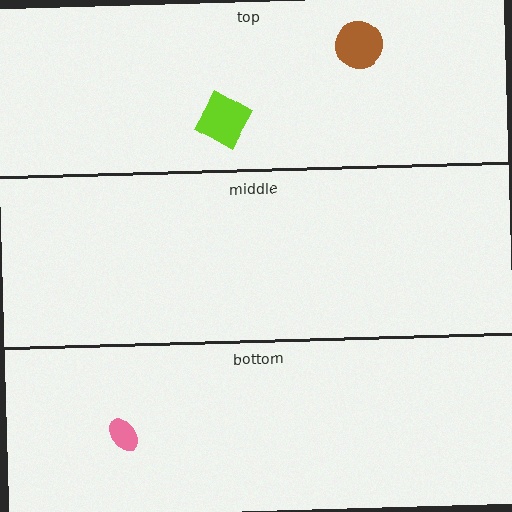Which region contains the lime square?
The top region.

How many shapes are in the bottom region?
1.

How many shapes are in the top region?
2.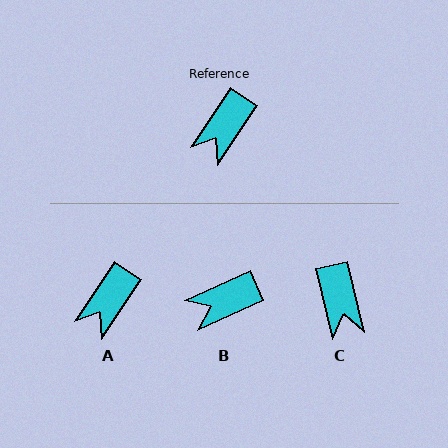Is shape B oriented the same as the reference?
No, it is off by about 32 degrees.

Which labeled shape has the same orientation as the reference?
A.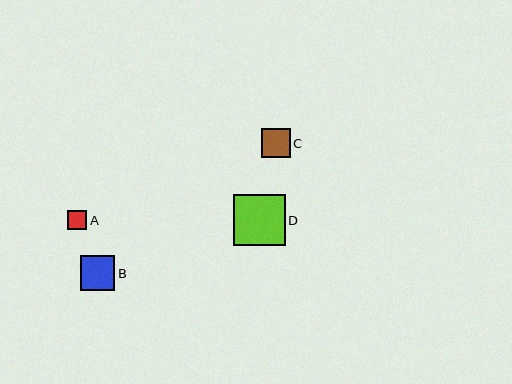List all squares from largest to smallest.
From largest to smallest: D, B, C, A.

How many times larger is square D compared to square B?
Square D is approximately 1.5 times the size of square B.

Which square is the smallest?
Square A is the smallest with a size of approximately 19 pixels.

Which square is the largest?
Square D is the largest with a size of approximately 51 pixels.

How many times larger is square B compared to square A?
Square B is approximately 1.8 times the size of square A.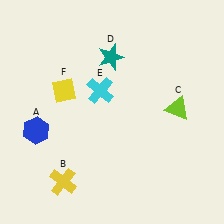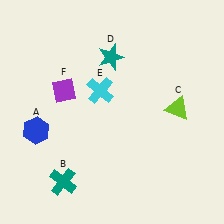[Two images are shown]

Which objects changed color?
B changed from yellow to teal. F changed from yellow to purple.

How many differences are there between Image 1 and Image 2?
There are 2 differences between the two images.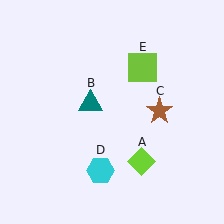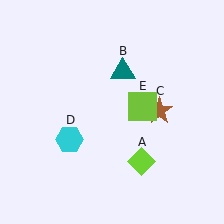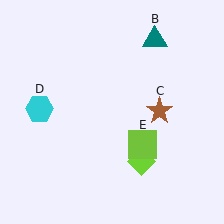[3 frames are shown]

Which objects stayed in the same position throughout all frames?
Lime diamond (object A) and brown star (object C) remained stationary.